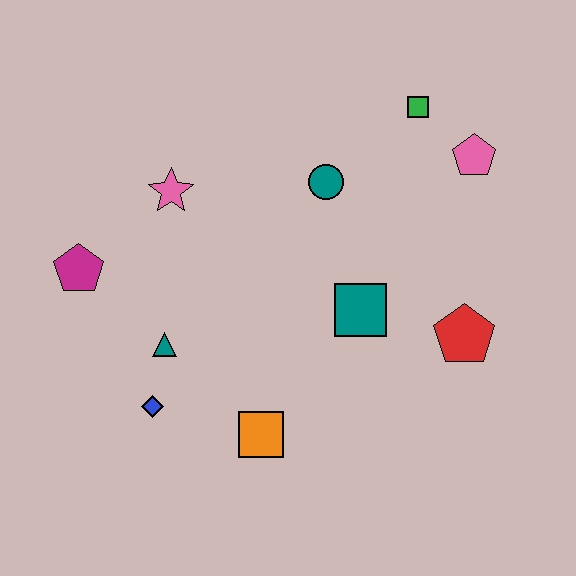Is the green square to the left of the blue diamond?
No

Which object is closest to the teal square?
The red pentagon is closest to the teal square.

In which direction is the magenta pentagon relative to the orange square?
The magenta pentagon is to the left of the orange square.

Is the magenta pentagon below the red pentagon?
No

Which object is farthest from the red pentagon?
The magenta pentagon is farthest from the red pentagon.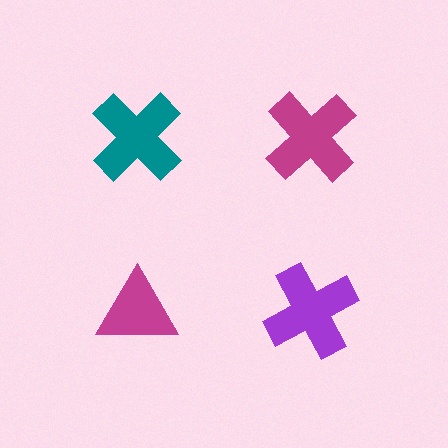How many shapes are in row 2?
2 shapes.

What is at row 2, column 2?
A purple cross.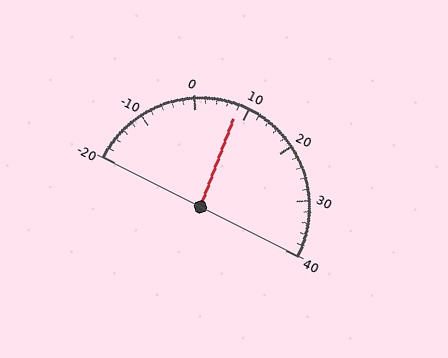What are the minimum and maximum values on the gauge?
The gauge ranges from -20 to 40.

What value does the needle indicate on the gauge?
The needle indicates approximately 8.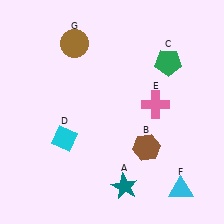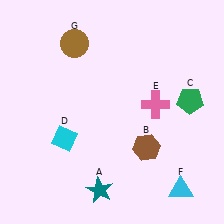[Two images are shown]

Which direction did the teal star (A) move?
The teal star (A) moved left.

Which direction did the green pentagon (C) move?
The green pentagon (C) moved down.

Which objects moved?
The objects that moved are: the teal star (A), the green pentagon (C).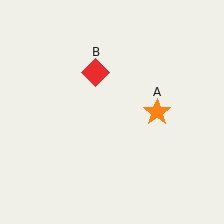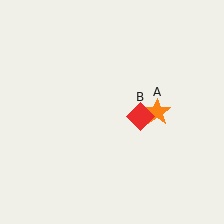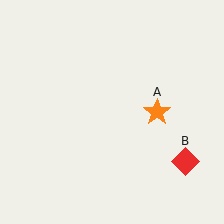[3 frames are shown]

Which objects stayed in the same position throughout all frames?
Orange star (object A) remained stationary.